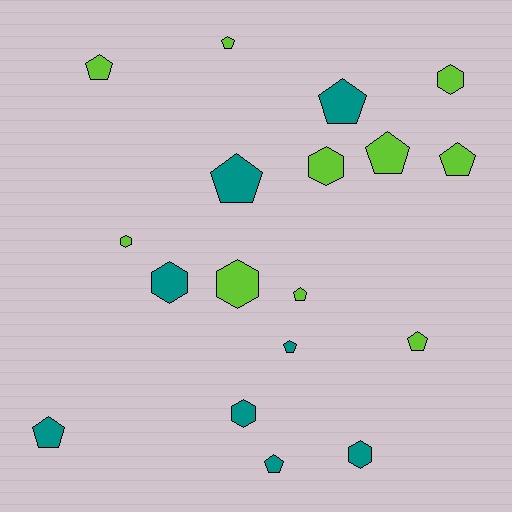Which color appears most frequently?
Lime, with 10 objects.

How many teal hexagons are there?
There are 3 teal hexagons.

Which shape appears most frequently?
Pentagon, with 11 objects.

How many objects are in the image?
There are 18 objects.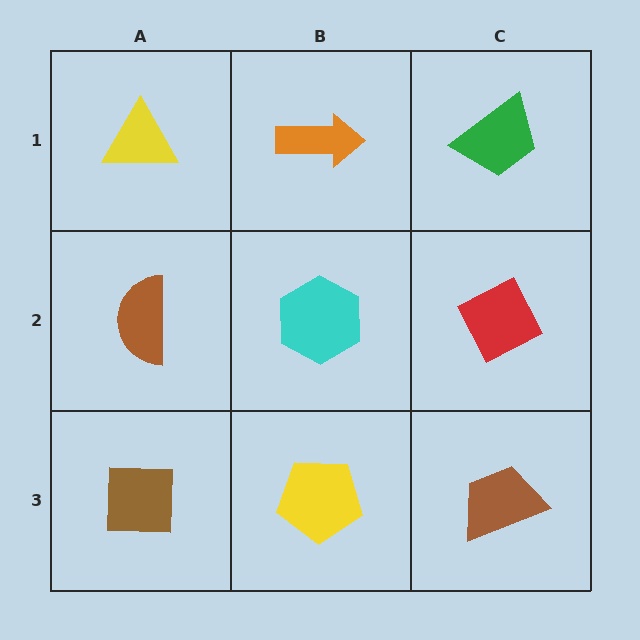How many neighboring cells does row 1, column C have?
2.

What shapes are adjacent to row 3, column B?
A cyan hexagon (row 2, column B), a brown square (row 3, column A), a brown trapezoid (row 3, column C).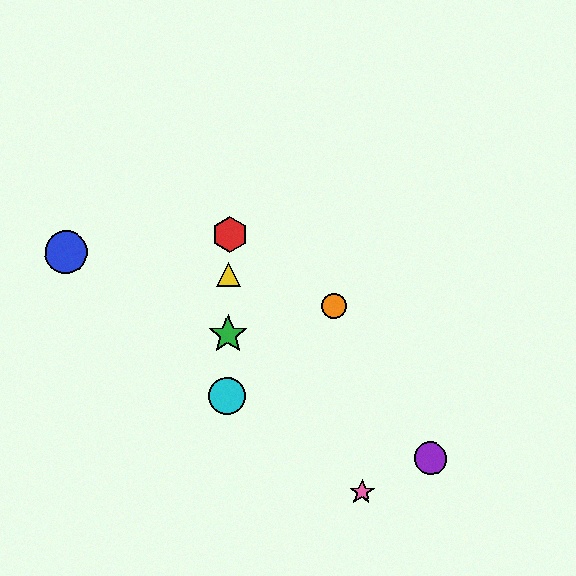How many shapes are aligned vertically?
4 shapes (the red hexagon, the green star, the yellow triangle, the cyan circle) are aligned vertically.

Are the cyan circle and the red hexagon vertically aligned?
Yes, both are at x≈227.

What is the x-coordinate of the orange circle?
The orange circle is at x≈333.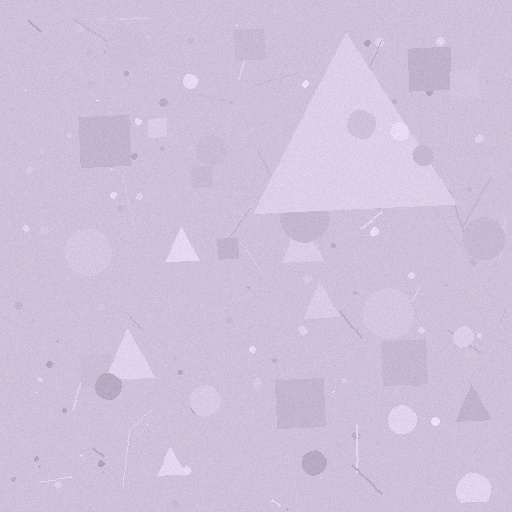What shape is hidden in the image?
A triangle is hidden in the image.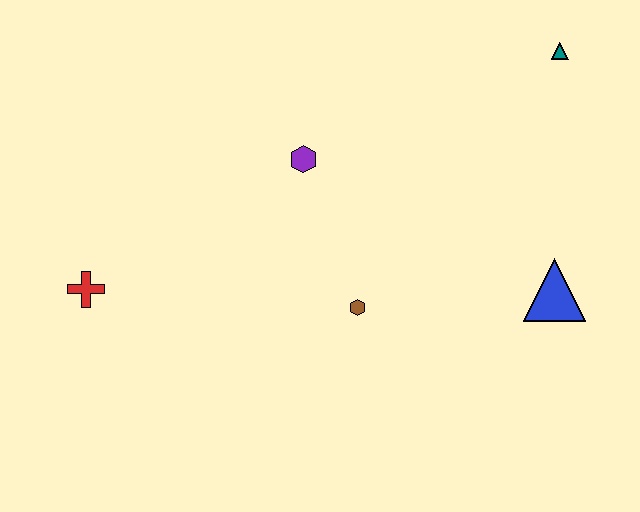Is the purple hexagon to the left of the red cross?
No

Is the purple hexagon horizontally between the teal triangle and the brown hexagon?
No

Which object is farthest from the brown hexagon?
The teal triangle is farthest from the brown hexagon.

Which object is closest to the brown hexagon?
The purple hexagon is closest to the brown hexagon.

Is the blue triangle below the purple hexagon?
Yes